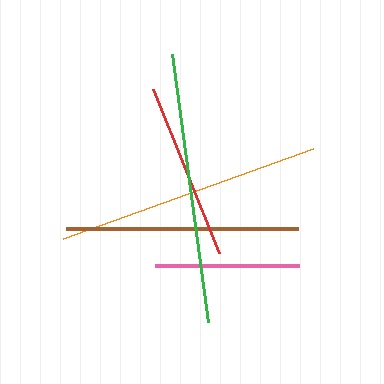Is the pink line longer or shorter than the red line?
The red line is longer than the pink line.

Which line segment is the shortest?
The pink line is the shortest at approximately 145 pixels.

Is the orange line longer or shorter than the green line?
The green line is longer than the orange line.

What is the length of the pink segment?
The pink segment is approximately 145 pixels long.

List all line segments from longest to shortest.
From longest to shortest: green, orange, brown, red, pink.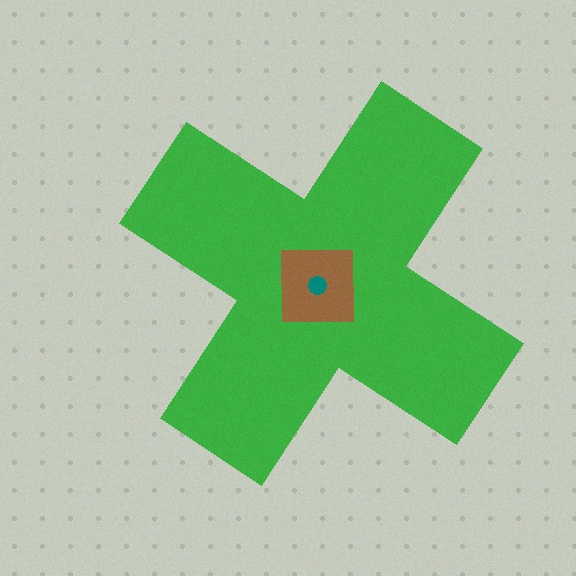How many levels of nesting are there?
3.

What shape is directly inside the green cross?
The brown square.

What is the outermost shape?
The green cross.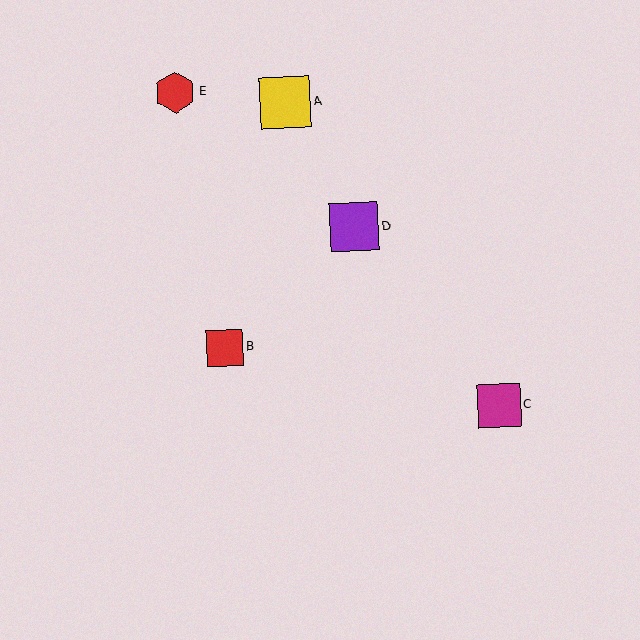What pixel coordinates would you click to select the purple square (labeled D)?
Click at (355, 227) to select the purple square D.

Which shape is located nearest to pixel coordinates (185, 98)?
The red hexagon (labeled E) at (175, 92) is nearest to that location.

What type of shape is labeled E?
Shape E is a red hexagon.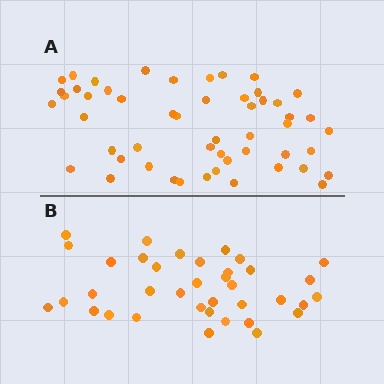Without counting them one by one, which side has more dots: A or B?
Region A (the top region) has more dots.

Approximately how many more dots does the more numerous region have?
Region A has approximately 15 more dots than region B.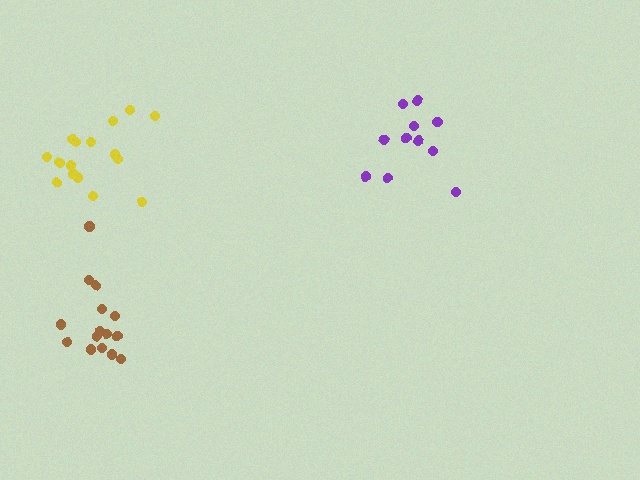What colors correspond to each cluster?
The clusters are colored: purple, brown, yellow.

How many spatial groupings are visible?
There are 3 spatial groupings.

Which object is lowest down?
The brown cluster is bottommost.